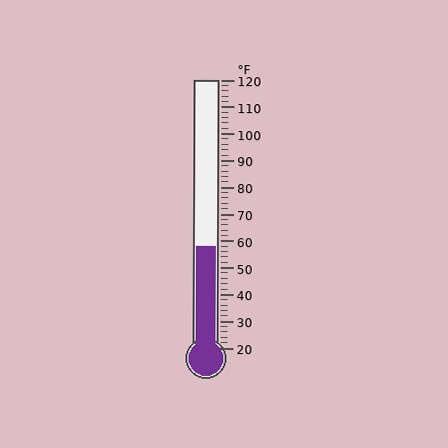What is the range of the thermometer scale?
The thermometer scale ranges from 20°F to 120°F.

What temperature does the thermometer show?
The thermometer shows approximately 58°F.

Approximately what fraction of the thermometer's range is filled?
The thermometer is filled to approximately 40% of its range.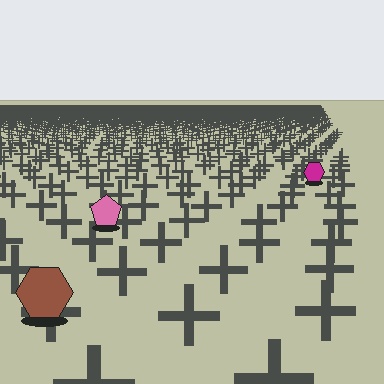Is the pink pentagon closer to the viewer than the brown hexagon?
No. The brown hexagon is closer — you can tell from the texture gradient: the ground texture is coarser near it.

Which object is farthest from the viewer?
The magenta hexagon is farthest from the viewer. It appears smaller and the ground texture around it is denser.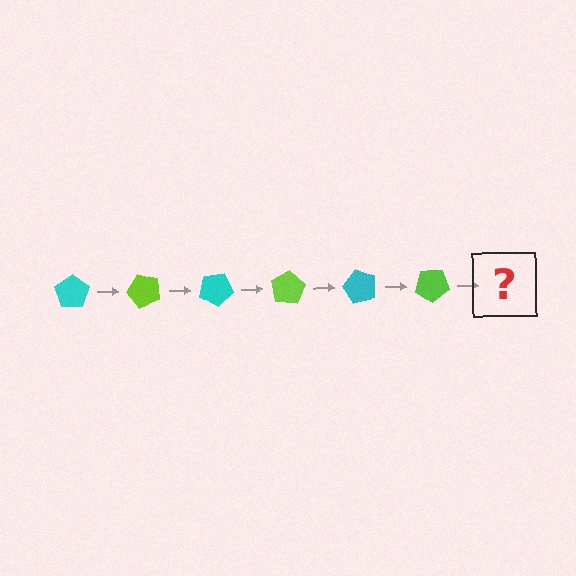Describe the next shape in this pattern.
It should be a cyan pentagon, rotated 300 degrees from the start.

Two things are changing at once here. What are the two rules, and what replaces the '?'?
The two rules are that it rotates 50 degrees each step and the color cycles through cyan and lime. The '?' should be a cyan pentagon, rotated 300 degrees from the start.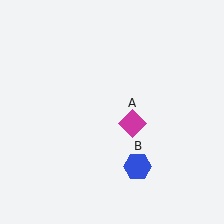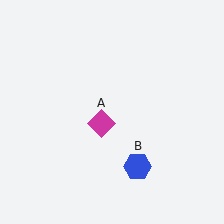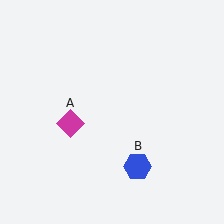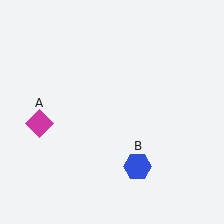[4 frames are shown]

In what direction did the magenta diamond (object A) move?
The magenta diamond (object A) moved left.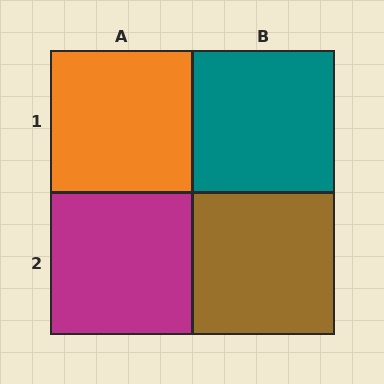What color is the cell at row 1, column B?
Teal.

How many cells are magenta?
1 cell is magenta.